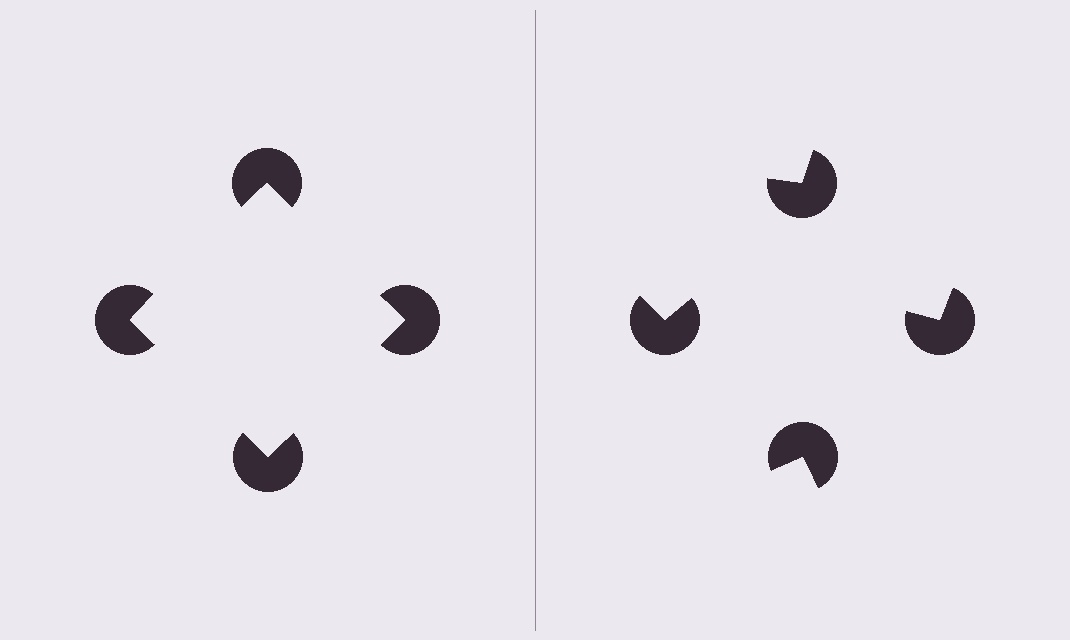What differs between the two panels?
The pac-man discs are positioned identically on both sides; only the wedge orientations differ. On the left they align to a square; on the right they are misaligned.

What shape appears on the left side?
An illusory square.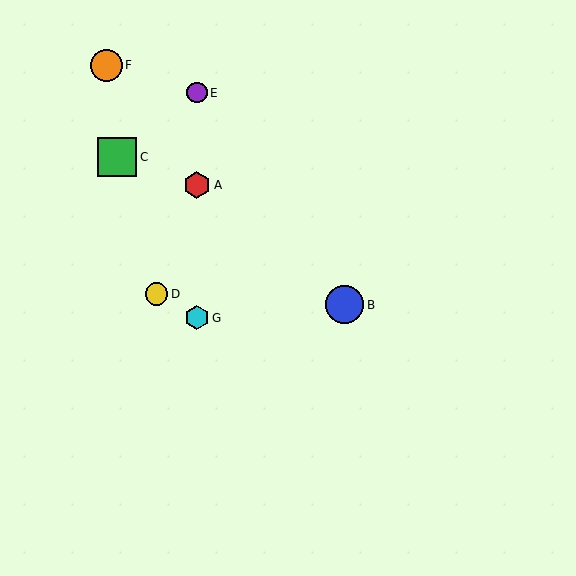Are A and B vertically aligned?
No, A is at x≈197 and B is at x≈345.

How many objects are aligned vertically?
3 objects (A, E, G) are aligned vertically.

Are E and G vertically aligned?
Yes, both are at x≈197.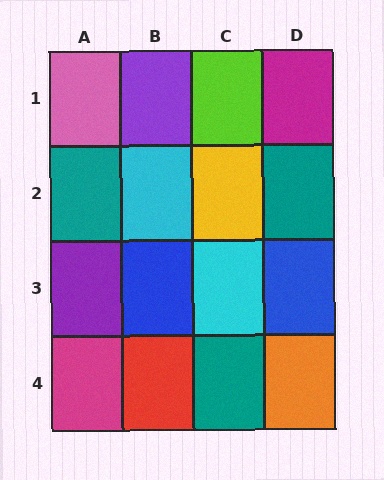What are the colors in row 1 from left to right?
Pink, purple, lime, magenta.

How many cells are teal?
3 cells are teal.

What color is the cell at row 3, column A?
Purple.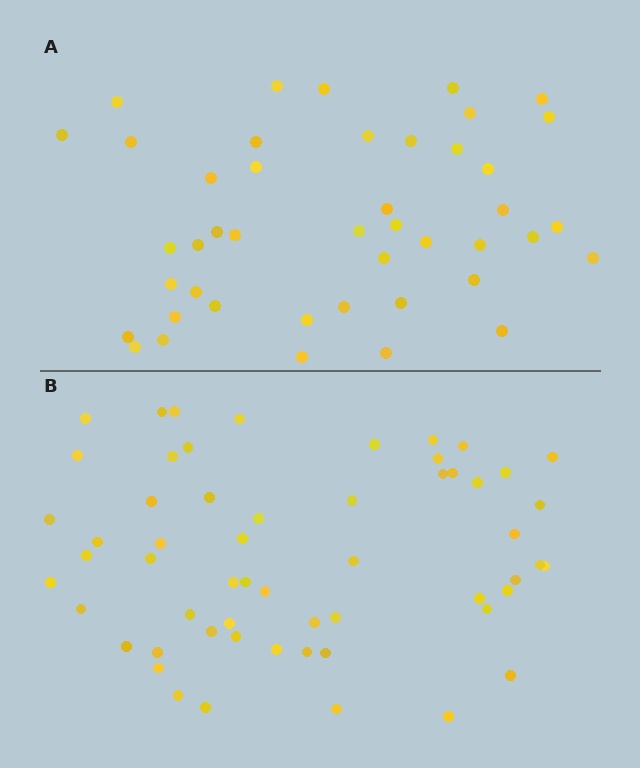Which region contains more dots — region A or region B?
Region B (the bottom region) has more dots.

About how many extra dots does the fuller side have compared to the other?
Region B has approximately 15 more dots than region A.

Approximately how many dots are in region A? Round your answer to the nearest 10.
About 40 dots. (The exact count is 44, which rounds to 40.)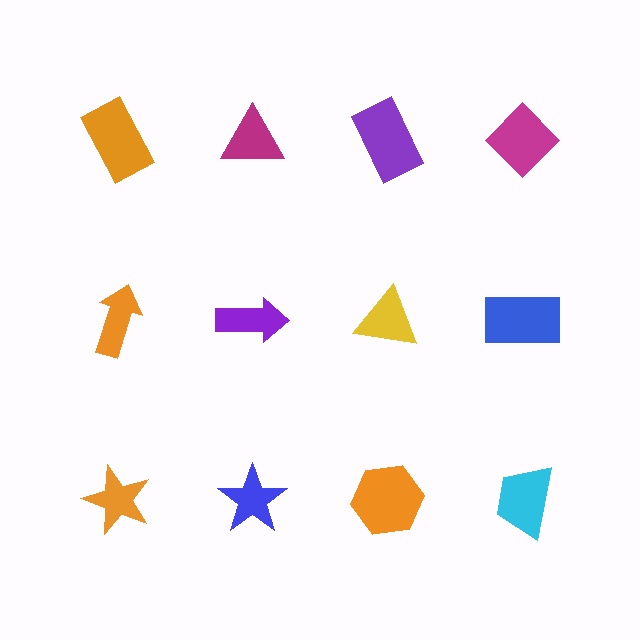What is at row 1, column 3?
A purple rectangle.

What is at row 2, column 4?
A blue rectangle.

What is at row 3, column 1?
An orange star.